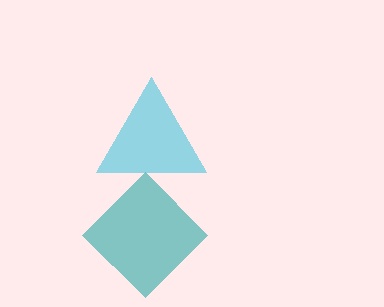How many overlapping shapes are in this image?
There are 2 overlapping shapes in the image.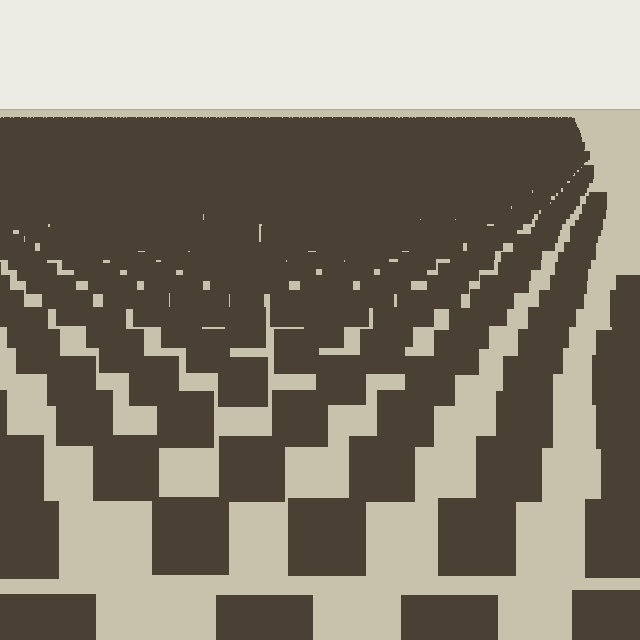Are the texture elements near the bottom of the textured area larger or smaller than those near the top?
Larger. Near the bottom, elements are closer to the viewer and appear at a bigger on-screen size.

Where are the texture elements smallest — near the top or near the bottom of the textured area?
Near the top.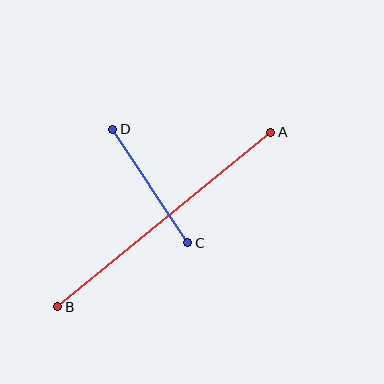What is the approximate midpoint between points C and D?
The midpoint is at approximately (150, 186) pixels.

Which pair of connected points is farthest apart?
Points A and B are farthest apart.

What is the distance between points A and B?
The distance is approximately 276 pixels.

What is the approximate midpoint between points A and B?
The midpoint is at approximately (164, 219) pixels.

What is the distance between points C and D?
The distance is approximately 136 pixels.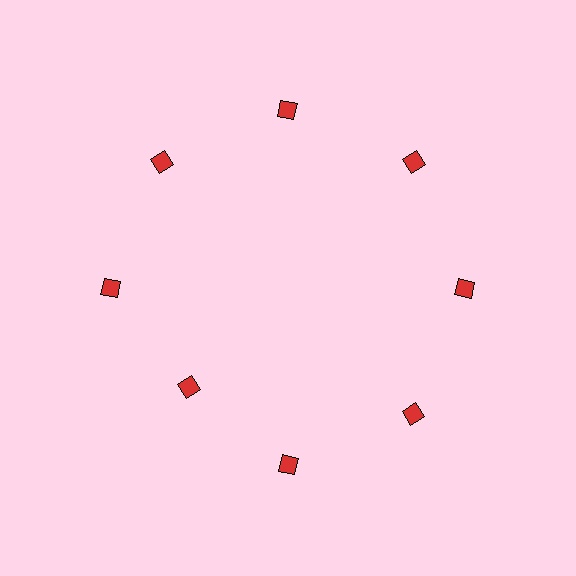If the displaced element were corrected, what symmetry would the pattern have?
It would have 8-fold rotational symmetry — the pattern would map onto itself every 45 degrees.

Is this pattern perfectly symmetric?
No. The 8 red diamonds are arranged in a ring, but one element near the 8 o'clock position is pulled inward toward the center, breaking the 8-fold rotational symmetry.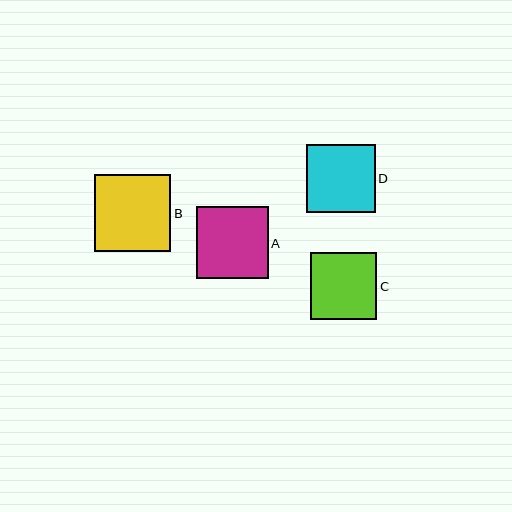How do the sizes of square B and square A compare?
Square B and square A are approximately the same size.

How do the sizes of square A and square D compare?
Square A and square D are approximately the same size.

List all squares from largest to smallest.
From largest to smallest: B, A, D, C.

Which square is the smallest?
Square C is the smallest with a size of approximately 67 pixels.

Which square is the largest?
Square B is the largest with a size of approximately 77 pixels.